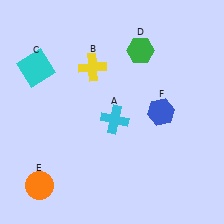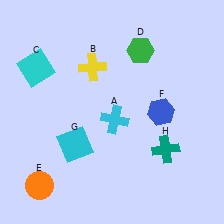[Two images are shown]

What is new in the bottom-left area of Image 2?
A cyan square (G) was added in the bottom-left area of Image 2.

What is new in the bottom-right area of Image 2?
A teal cross (H) was added in the bottom-right area of Image 2.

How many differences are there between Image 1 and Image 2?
There are 2 differences between the two images.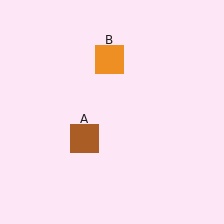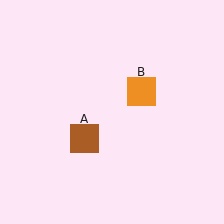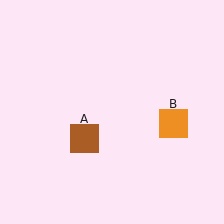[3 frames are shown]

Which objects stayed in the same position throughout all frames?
Brown square (object A) remained stationary.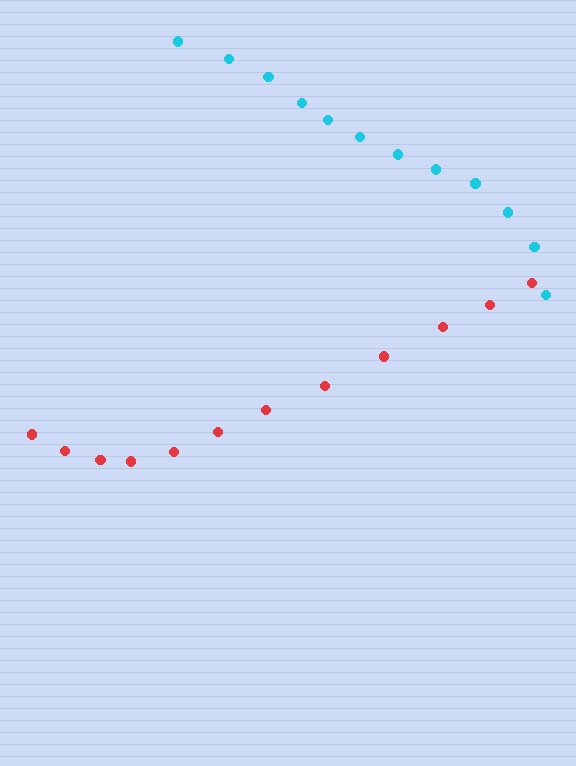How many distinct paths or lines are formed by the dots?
There are 2 distinct paths.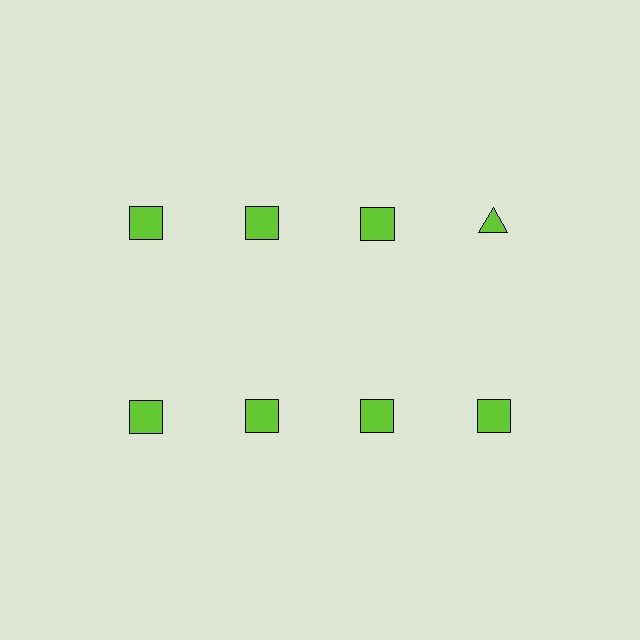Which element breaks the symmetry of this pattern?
The lime triangle in the top row, second from right column breaks the symmetry. All other shapes are lime squares.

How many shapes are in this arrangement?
There are 8 shapes arranged in a grid pattern.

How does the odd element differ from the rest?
It has a different shape: triangle instead of square.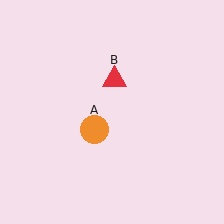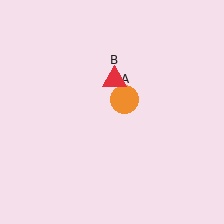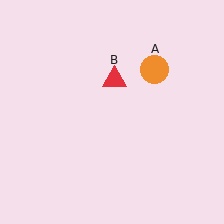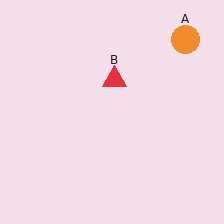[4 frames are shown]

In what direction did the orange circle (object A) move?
The orange circle (object A) moved up and to the right.